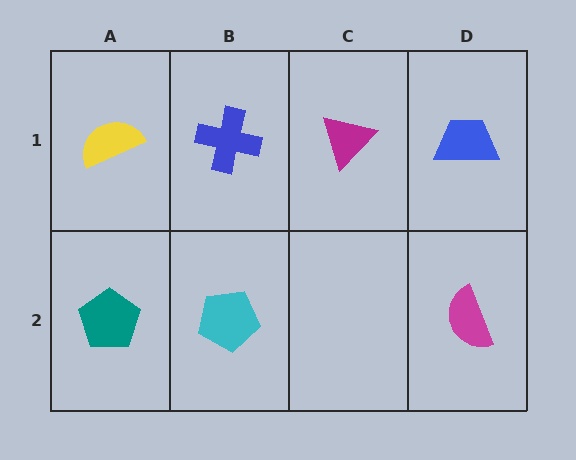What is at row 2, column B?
A cyan pentagon.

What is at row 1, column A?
A yellow semicircle.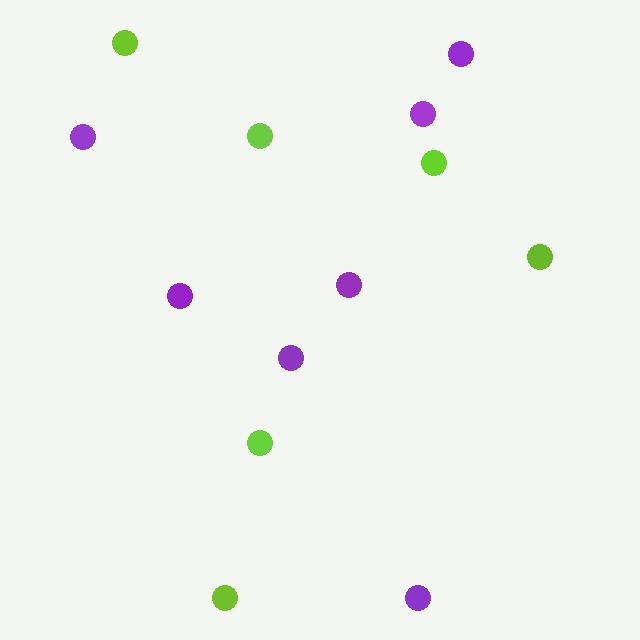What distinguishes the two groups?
There are 2 groups: one group of lime circles (6) and one group of purple circles (7).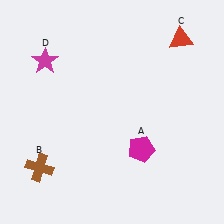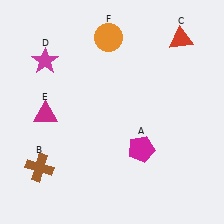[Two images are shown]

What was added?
A magenta triangle (E), an orange circle (F) were added in Image 2.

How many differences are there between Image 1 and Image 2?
There are 2 differences between the two images.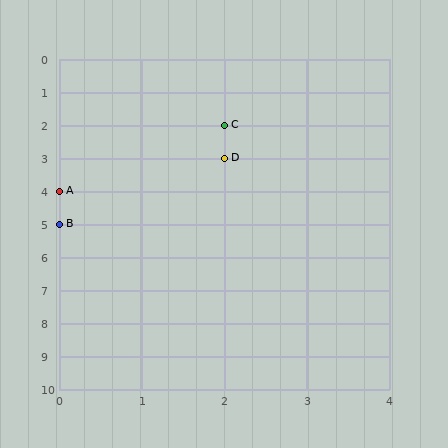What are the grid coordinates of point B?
Point B is at grid coordinates (0, 5).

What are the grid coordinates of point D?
Point D is at grid coordinates (2, 3).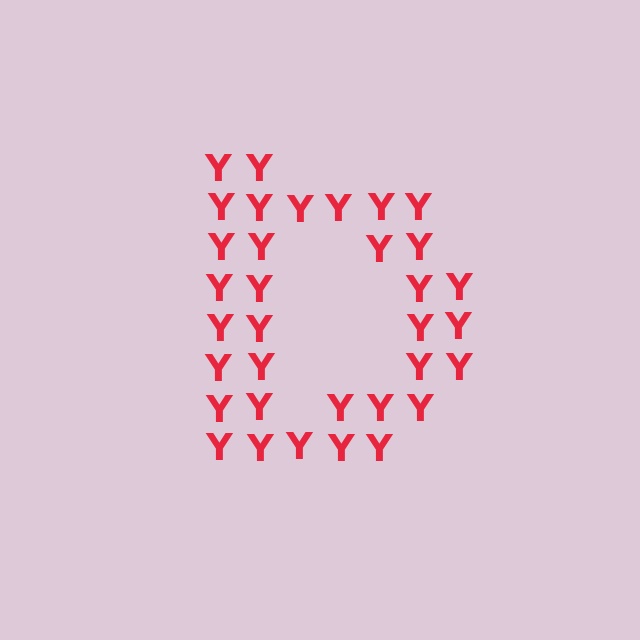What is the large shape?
The large shape is the letter D.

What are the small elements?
The small elements are letter Y's.